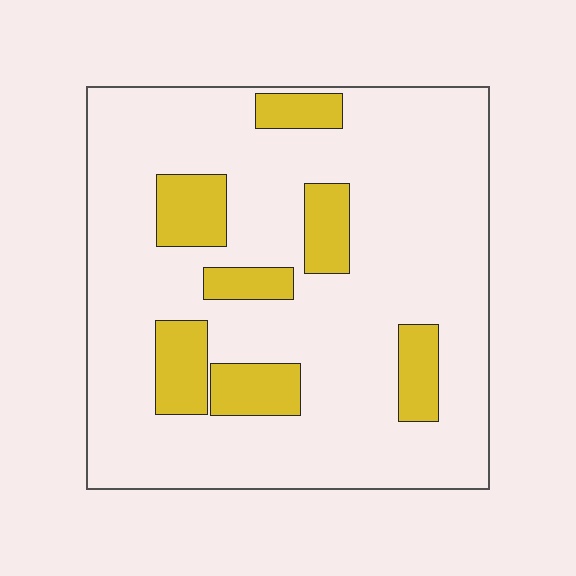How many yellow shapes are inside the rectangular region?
7.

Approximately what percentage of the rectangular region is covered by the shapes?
Approximately 20%.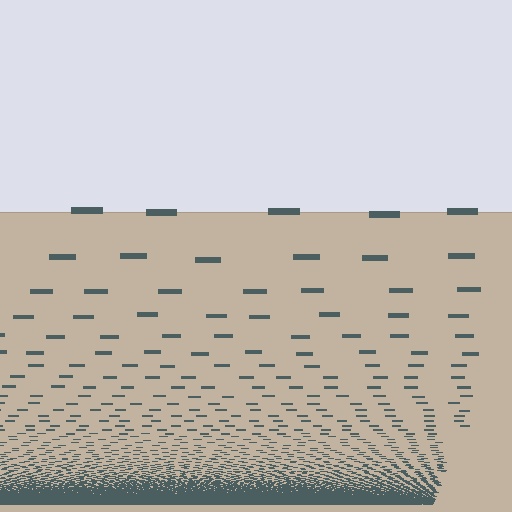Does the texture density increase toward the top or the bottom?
Density increases toward the bottom.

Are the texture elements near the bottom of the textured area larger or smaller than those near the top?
Smaller. The gradient is inverted — elements near the bottom are smaller and denser.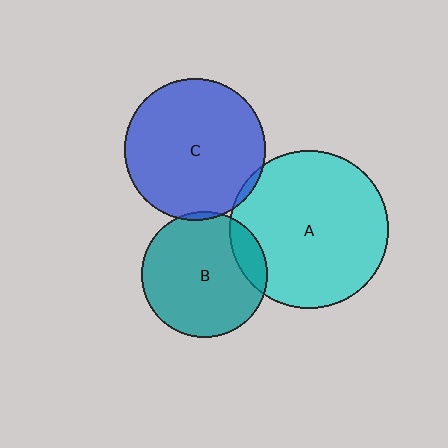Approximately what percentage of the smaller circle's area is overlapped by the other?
Approximately 5%.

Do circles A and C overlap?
Yes.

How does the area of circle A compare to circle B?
Approximately 1.6 times.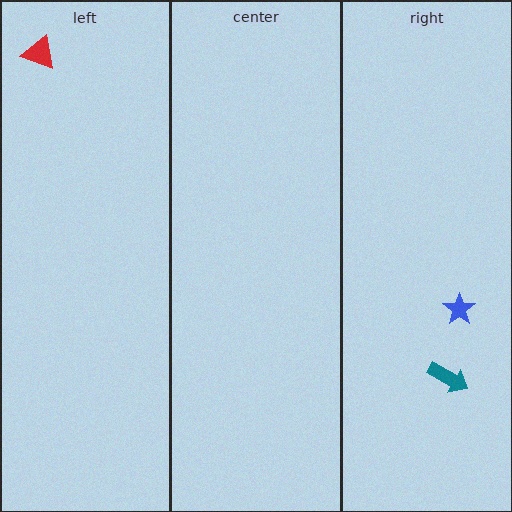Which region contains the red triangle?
The left region.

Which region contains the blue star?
The right region.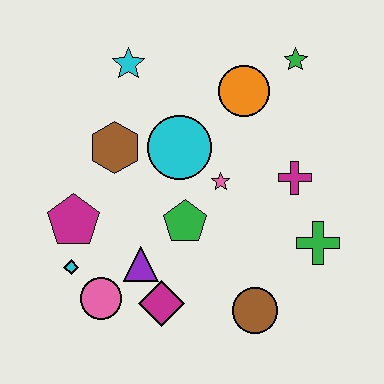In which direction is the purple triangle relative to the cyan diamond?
The purple triangle is to the right of the cyan diamond.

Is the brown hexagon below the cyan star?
Yes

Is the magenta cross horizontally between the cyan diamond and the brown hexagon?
No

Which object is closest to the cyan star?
The brown hexagon is closest to the cyan star.